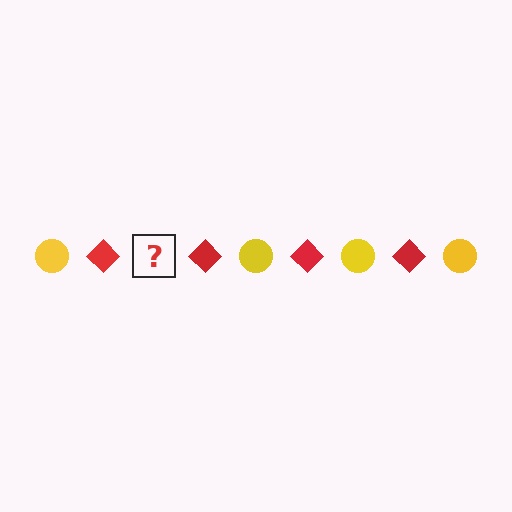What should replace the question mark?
The question mark should be replaced with a yellow circle.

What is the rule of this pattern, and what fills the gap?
The rule is that the pattern alternates between yellow circle and red diamond. The gap should be filled with a yellow circle.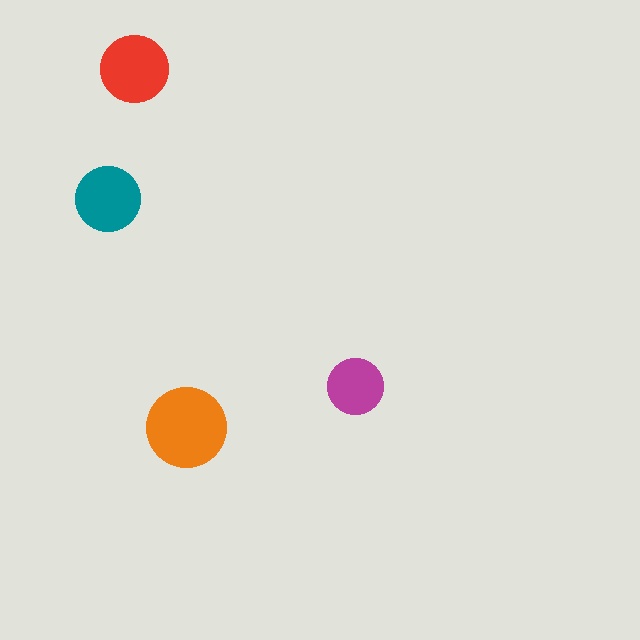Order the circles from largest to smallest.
the orange one, the red one, the teal one, the magenta one.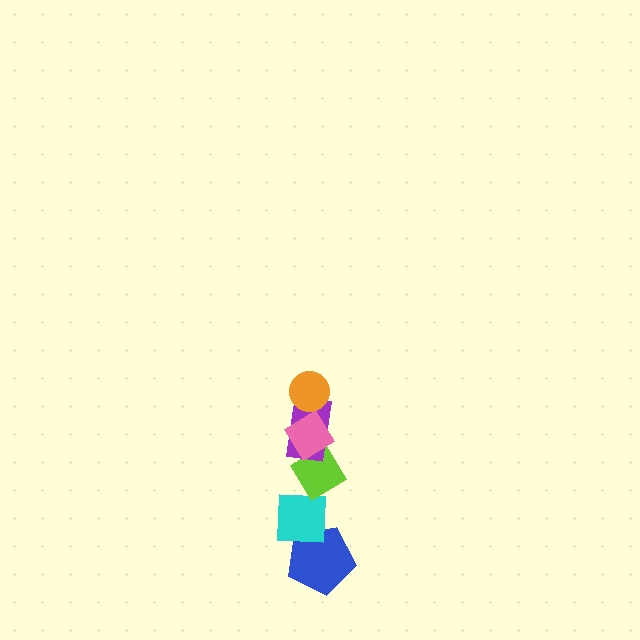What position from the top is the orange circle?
The orange circle is 1st from the top.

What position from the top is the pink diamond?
The pink diamond is 2nd from the top.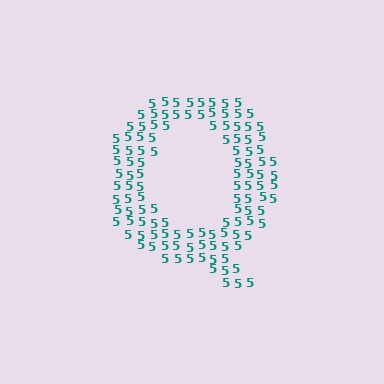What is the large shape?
The large shape is the letter Q.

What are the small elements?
The small elements are digit 5's.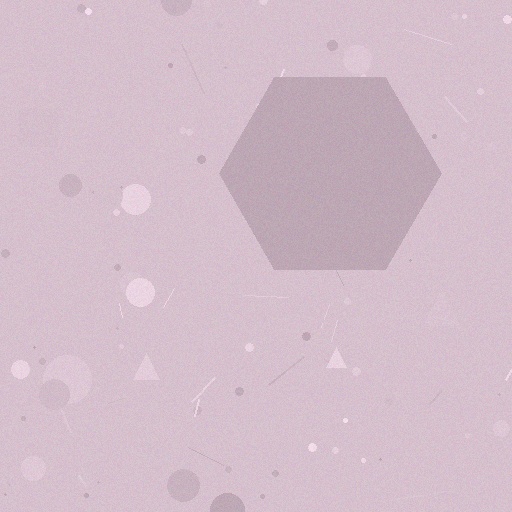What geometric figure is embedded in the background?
A hexagon is embedded in the background.